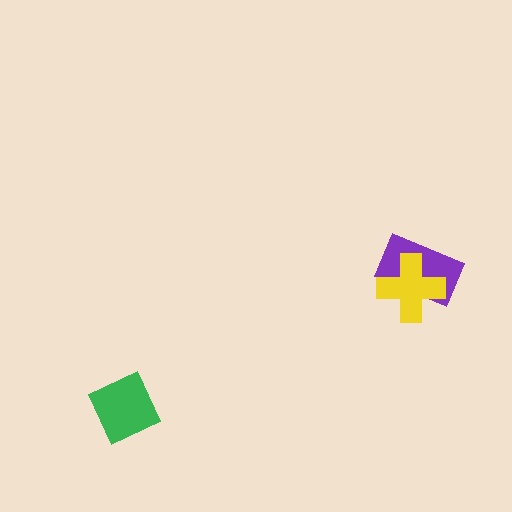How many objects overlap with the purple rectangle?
1 object overlaps with the purple rectangle.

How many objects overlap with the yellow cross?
1 object overlaps with the yellow cross.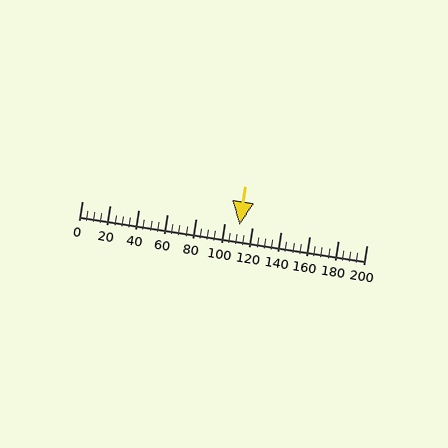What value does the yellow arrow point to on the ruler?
The yellow arrow points to approximately 111.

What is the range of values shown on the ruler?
The ruler shows values from 0 to 200.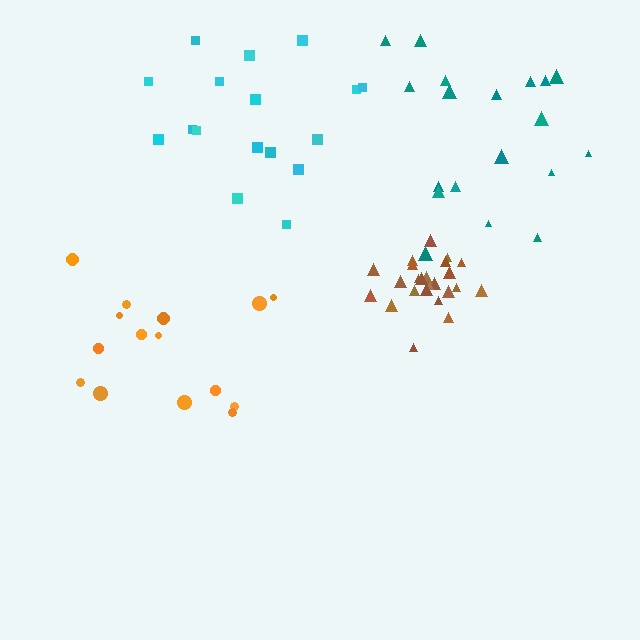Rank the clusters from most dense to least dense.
brown, teal, orange, cyan.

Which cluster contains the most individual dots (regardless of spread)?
Brown (25).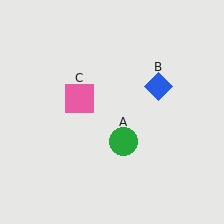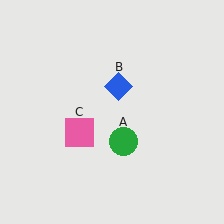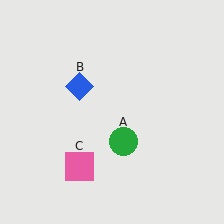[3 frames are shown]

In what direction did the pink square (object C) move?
The pink square (object C) moved down.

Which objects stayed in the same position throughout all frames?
Green circle (object A) remained stationary.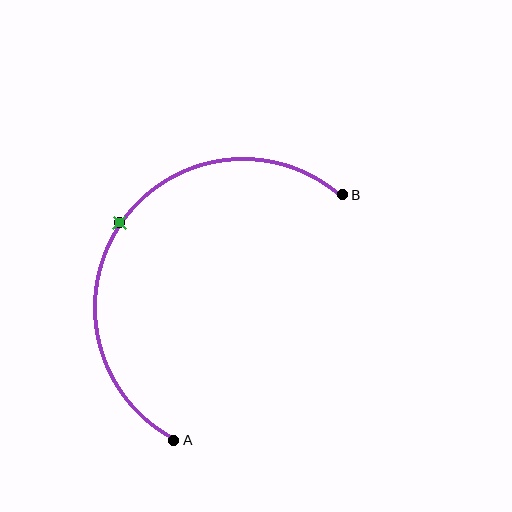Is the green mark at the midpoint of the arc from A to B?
Yes. The green mark lies on the arc at equal arc-length from both A and B — it is the arc midpoint.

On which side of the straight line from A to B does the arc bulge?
The arc bulges above and to the left of the straight line connecting A and B.